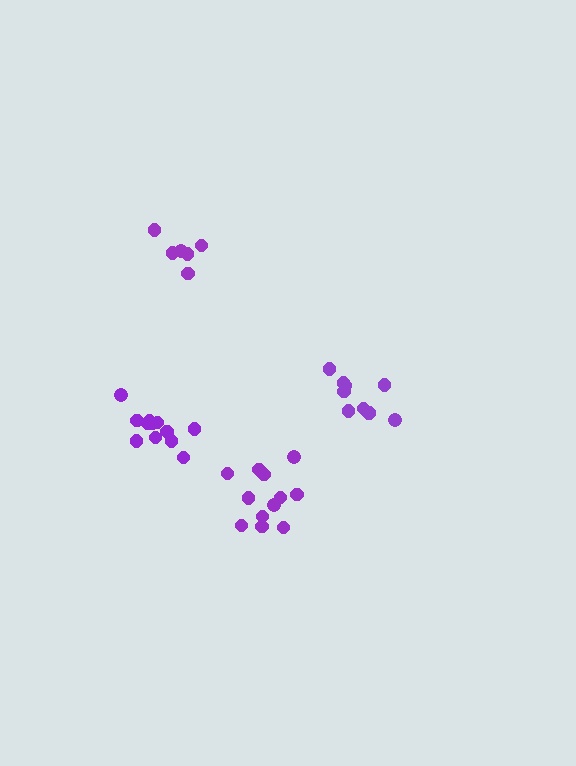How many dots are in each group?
Group 1: 12 dots, Group 2: 12 dots, Group 3: 6 dots, Group 4: 10 dots (40 total).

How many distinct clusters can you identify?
There are 4 distinct clusters.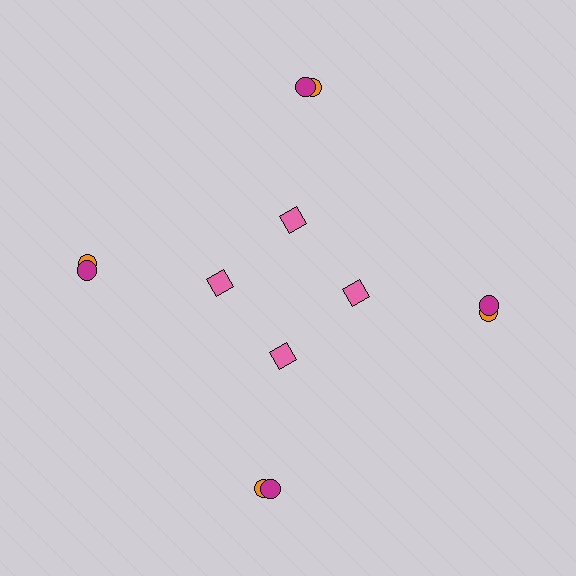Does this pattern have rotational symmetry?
Yes, this pattern has 4-fold rotational symmetry. It looks the same after rotating 90 degrees around the center.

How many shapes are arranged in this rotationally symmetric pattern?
There are 12 shapes, arranged in 4 groups of 3.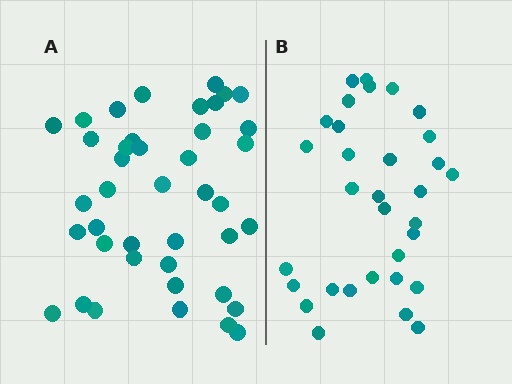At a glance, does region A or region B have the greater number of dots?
Region A (the left region) has more dots.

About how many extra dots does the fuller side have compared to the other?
Region A has roughly 8 or so more dots than region B.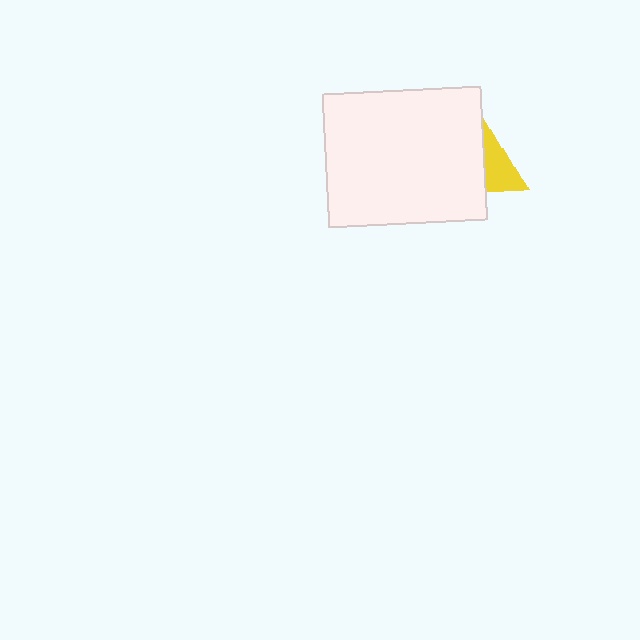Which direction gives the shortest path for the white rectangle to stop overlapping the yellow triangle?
Moving left gives the shortest separation.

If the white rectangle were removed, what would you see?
You would see the complete yellow triangle.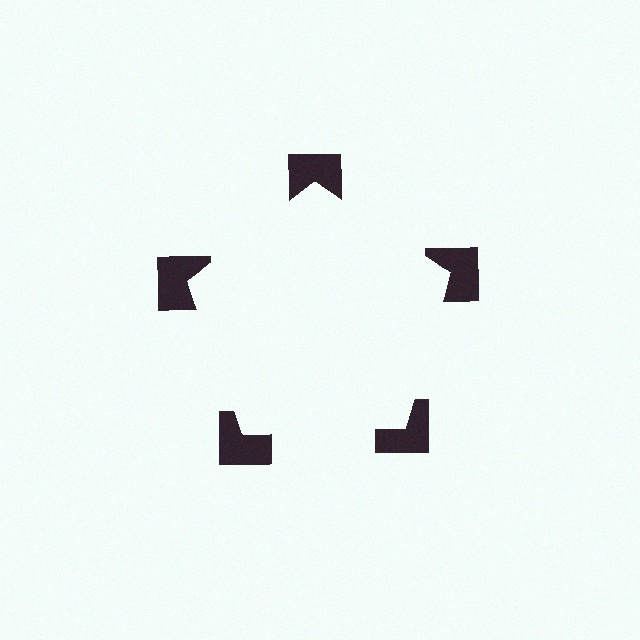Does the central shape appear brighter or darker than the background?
It typically appears slightly brighter than the background, even though no actual brightness change is drawn.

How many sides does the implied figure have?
5 sides.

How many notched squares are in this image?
There are 5 — one at each vertex of the illusory pentagon.